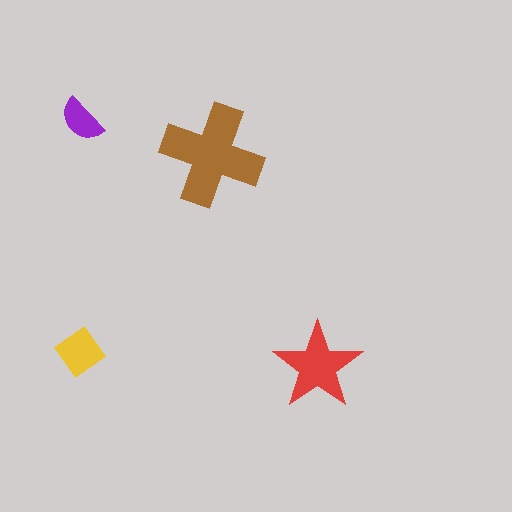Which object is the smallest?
The purple semicircle.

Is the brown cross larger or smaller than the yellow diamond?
Larger.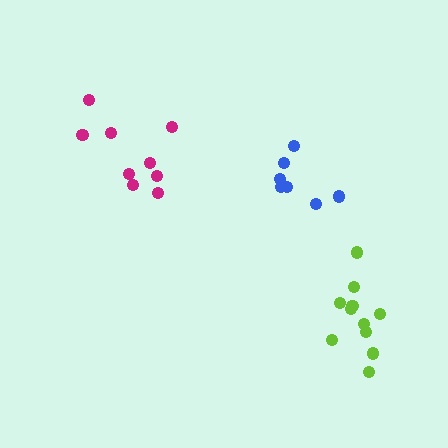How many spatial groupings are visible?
There are 3 spatial groupings.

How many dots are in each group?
Group 1: 9 dots, Group 2: 11 dots, Group 3: 7 dots (27 total).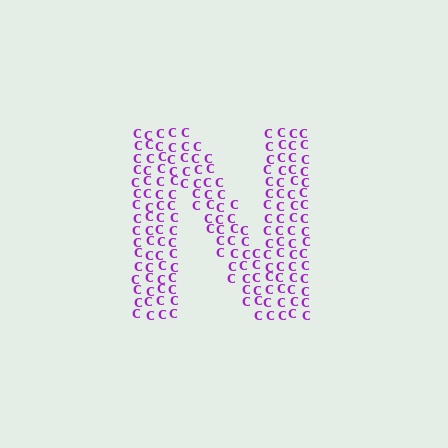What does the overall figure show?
The overall figure shows the letter N.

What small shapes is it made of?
It is made of small letter C's.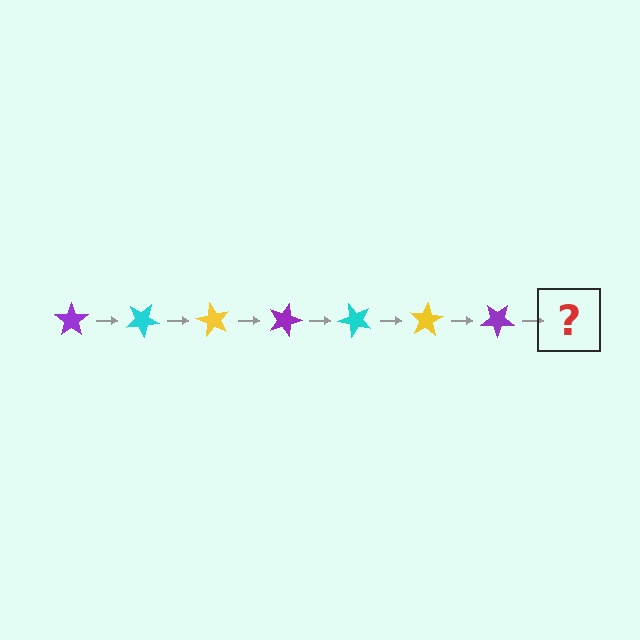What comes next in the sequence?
The next element should be a cyan star, rotated 210 degrees from the start.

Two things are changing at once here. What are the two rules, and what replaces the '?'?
The two rules are that it rotates 30 degrees each step and the color cycles through purple, cyan, and yellow. The '?' should be a cyan star, rotated 210 degrees from the start.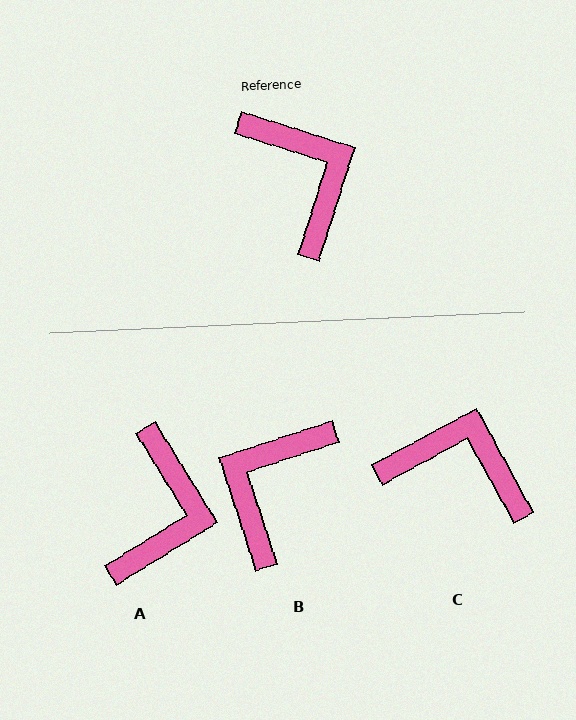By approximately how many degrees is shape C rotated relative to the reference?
Approximately 46 degrees counter-clockwise.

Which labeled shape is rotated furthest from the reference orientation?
B, about 126 degrees away.